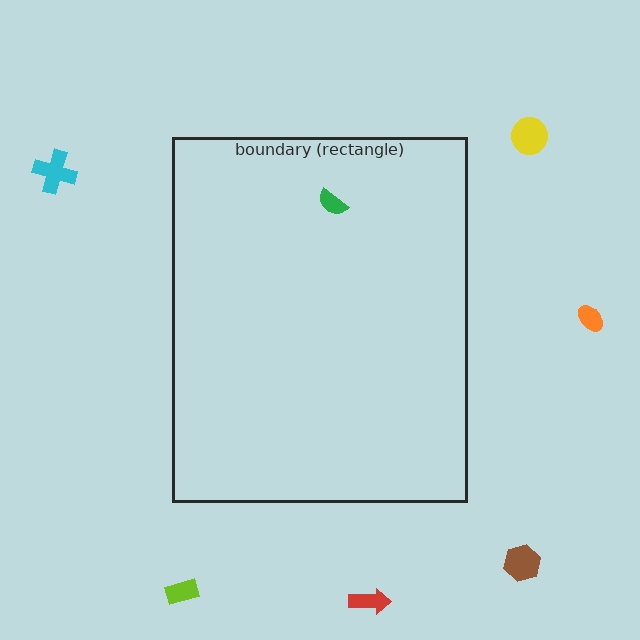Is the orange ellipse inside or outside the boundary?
Outside.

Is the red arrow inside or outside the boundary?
Outside.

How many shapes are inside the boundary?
1 inside, 6 outside.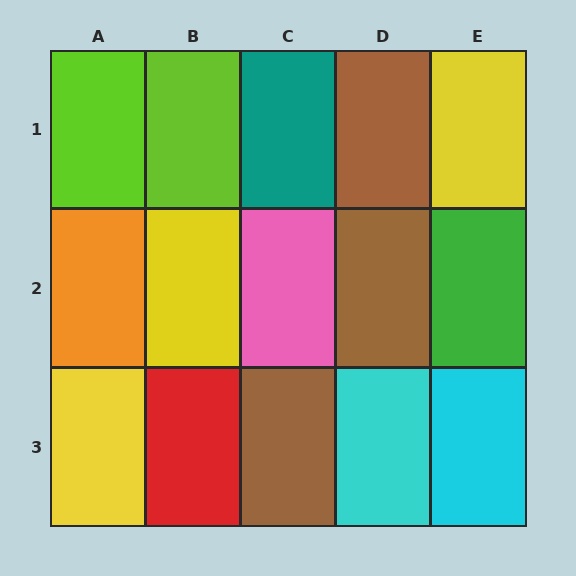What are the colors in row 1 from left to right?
Lime, lime, teal, brown, yellow.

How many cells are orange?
1 cell is orange.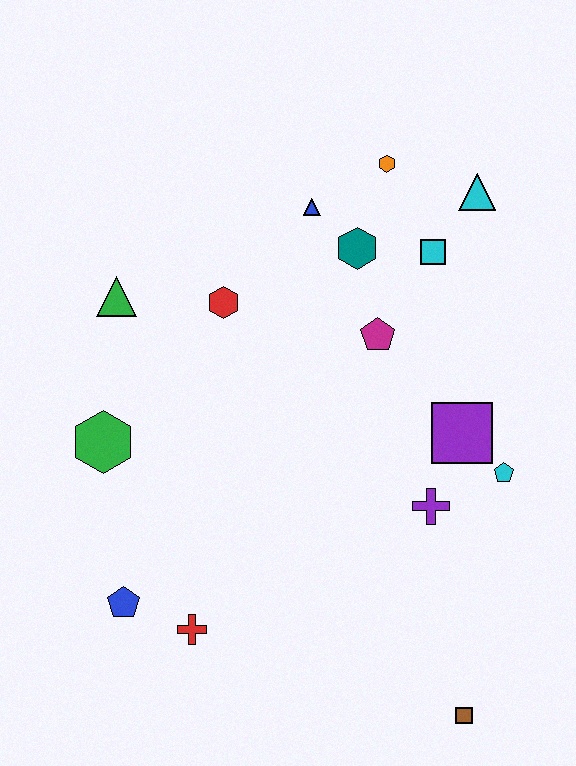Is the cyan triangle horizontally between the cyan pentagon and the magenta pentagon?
Yes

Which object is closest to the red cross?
The blue pentagon is closest to the red cross.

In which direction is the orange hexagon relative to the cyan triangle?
The orange hexagon is to the left of the cyan triangle.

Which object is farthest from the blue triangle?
The brown square is farthest from the blue triangle.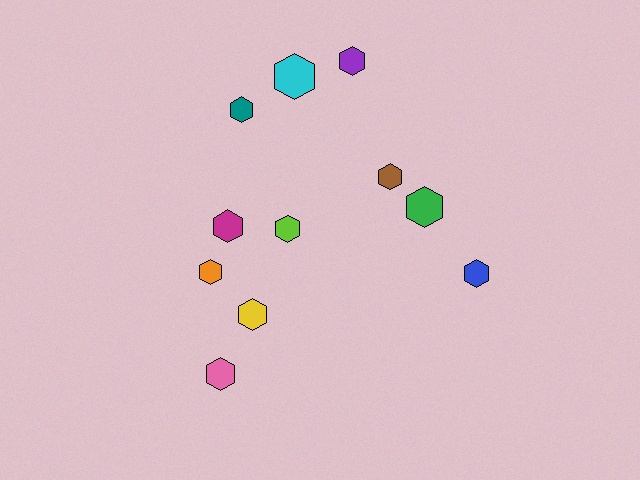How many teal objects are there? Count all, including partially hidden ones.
There is 1 teal object.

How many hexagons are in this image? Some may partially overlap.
There are 11 hexagons.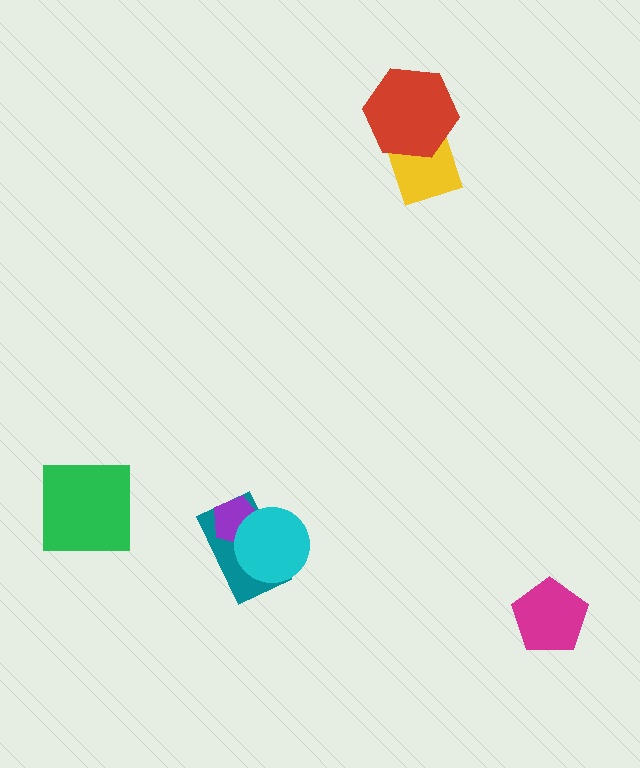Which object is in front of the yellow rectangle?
The red hexagon is in front of the yellow rectangle.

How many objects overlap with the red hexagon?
1 object overlaps with the red hexagon.